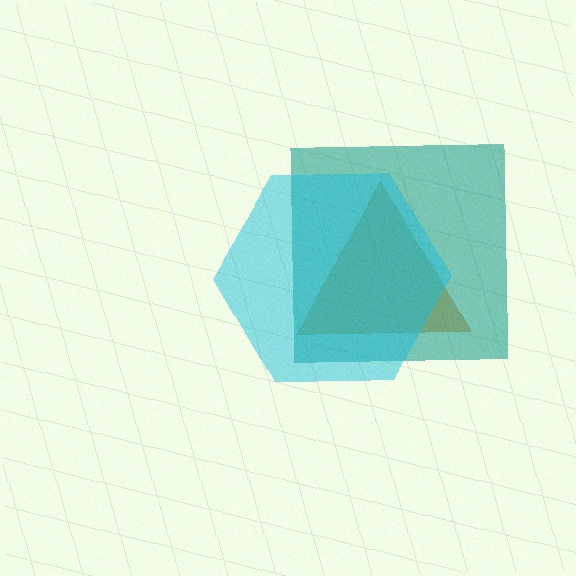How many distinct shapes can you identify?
There are 3 distinct shapes: an orange triangle, a teal square, a cyan hexagon.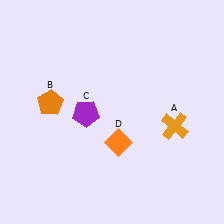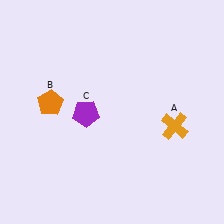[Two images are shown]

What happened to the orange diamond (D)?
The orange diamond (D) was removed in Image 2. It was in the bottom-right area of Image 1.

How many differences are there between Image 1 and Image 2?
There is 1 difference between the two images.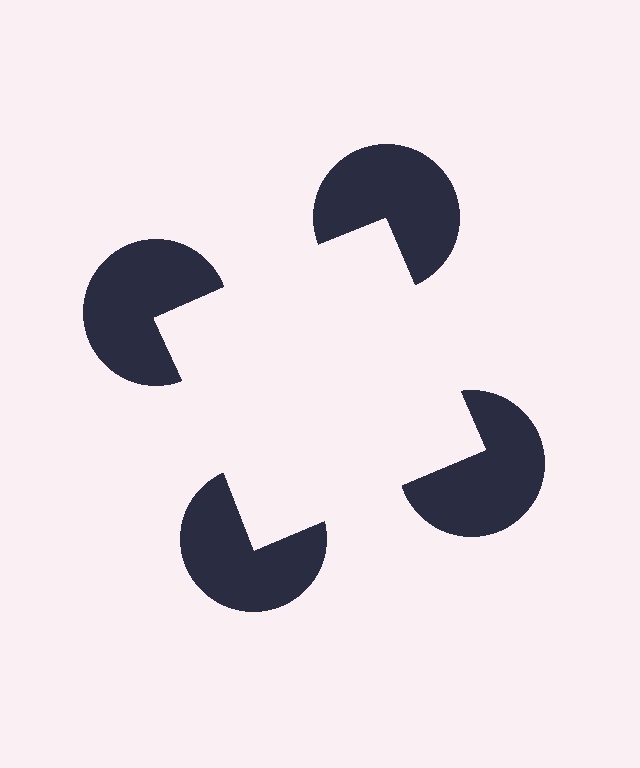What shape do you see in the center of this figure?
An illusory square — its edges are inferred from the aligned wedge cuts in the pac-man discs, not physically drawn.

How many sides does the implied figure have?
4 sides.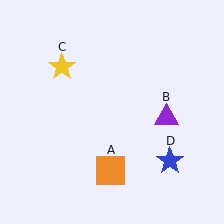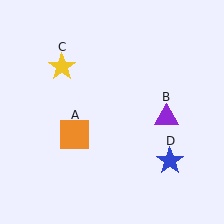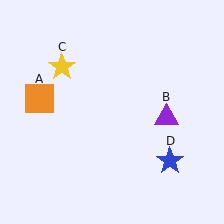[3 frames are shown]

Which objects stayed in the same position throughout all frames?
Purple triangle (object B) and yellow star (object C) and blue star (object D) remained stationary.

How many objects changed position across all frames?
1 object changed position: orange square (object A).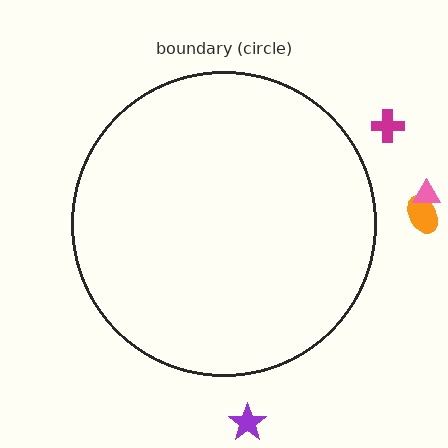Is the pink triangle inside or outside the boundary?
Outside.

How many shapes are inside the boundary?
0 inside, 4 outside.